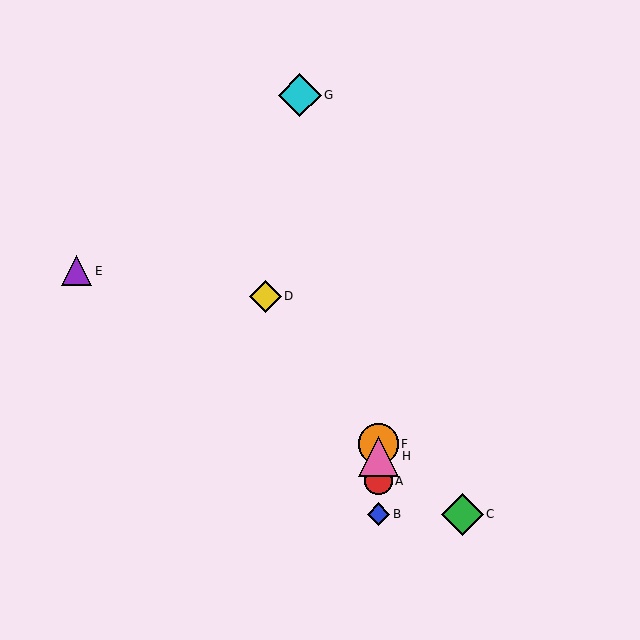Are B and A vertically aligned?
Yes, both are at x≈378.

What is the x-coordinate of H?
Object H is at x≈378.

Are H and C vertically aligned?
No, H is at x≈378 and C is at x≈462.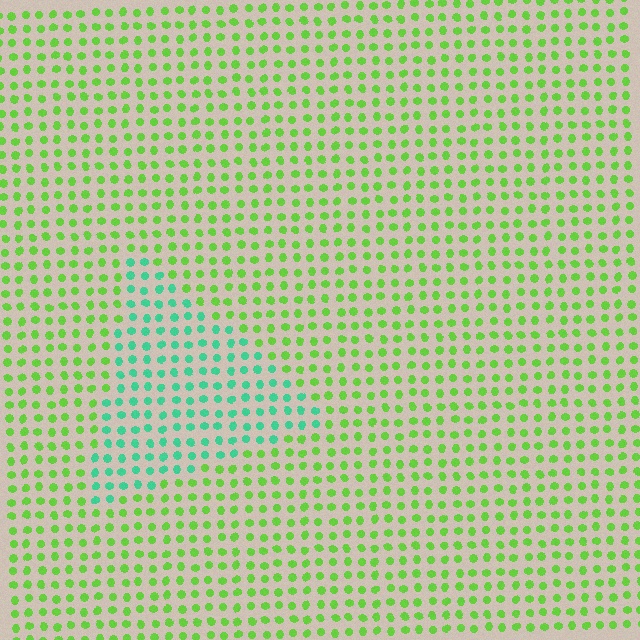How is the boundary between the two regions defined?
The boundary is defined purely by a slight shift in hue (about 51 degrees). Spacing, size, and orientation are identical on both sides.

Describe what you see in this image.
The image is filled with small lime elements in a uniform arrangement. A triangle-shaped region is visible where the elements are tinted to a slightly different hue, forming a subtle color boundary.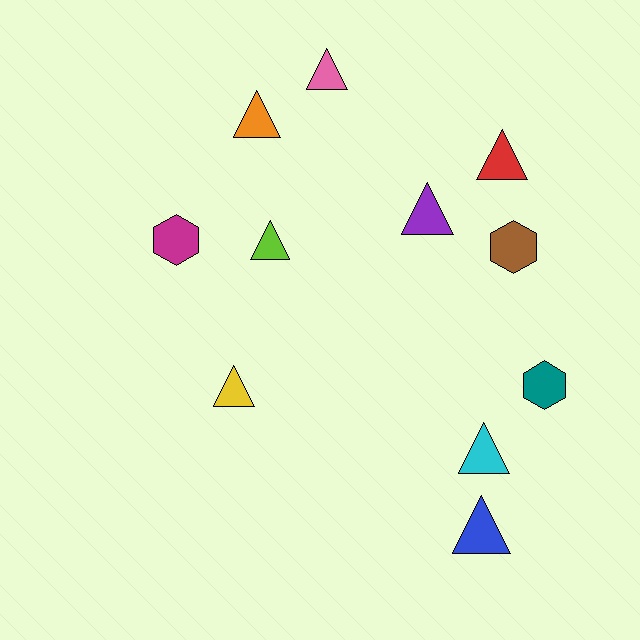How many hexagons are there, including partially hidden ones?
There are 3 hexagons.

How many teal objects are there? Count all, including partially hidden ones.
There is 1 teal object.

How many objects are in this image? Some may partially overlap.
There are 11 objects.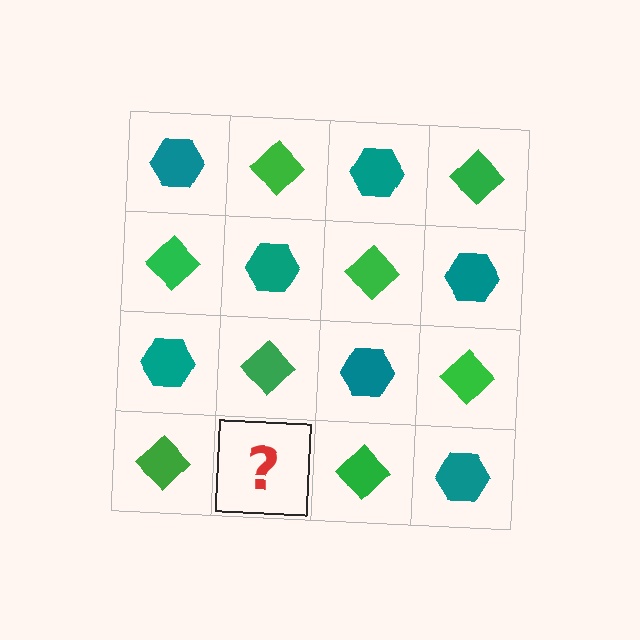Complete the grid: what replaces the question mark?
The question mark should be replaced with a teal hexagon.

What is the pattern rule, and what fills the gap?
The rule is that it alternates teal hexagon and green diamond in a checkerboard pattern. The gap should be filled with a teal hexagon.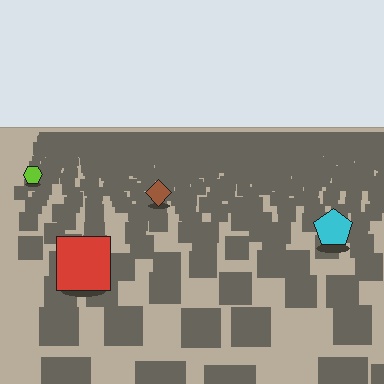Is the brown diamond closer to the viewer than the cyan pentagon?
No. The cyan pentagon is closer — you can tell from the texture gradient: the ground texture is coarser near it.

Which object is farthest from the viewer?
The lime hexagon is farthest from the viewer. It appears smaller and the ground texture around it is denser.